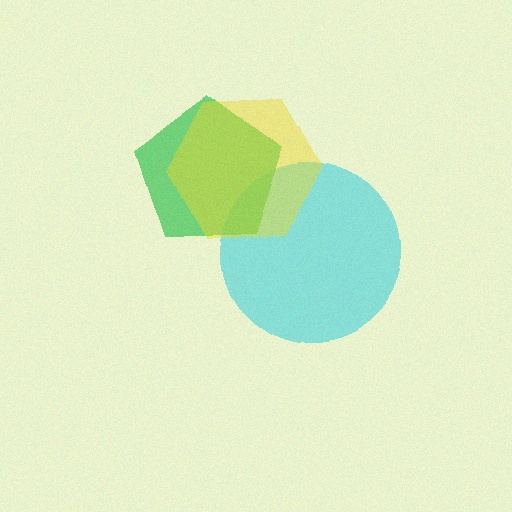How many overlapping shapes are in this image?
There are 3 overlapping shapes in the image.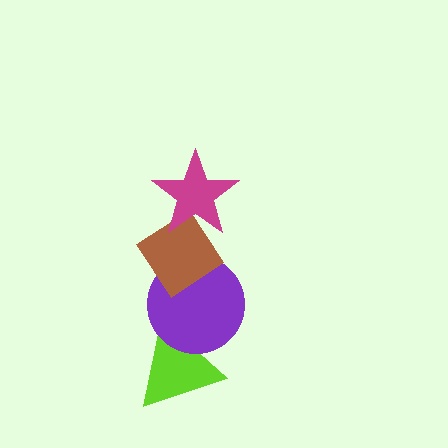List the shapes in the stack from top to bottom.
From top to bottom: the magenta star, the brown diamond, the purple circle, the lime triangle.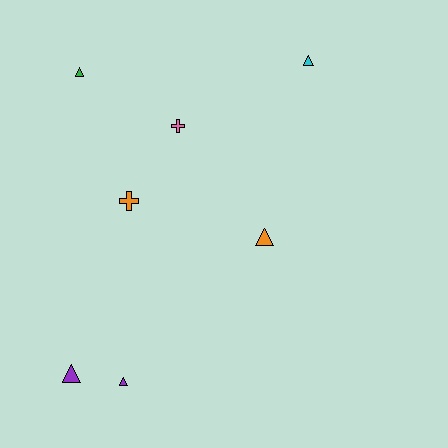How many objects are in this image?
There are 7 objects.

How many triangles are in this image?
There are 5 triangles.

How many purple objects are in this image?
There are 2 purple objects.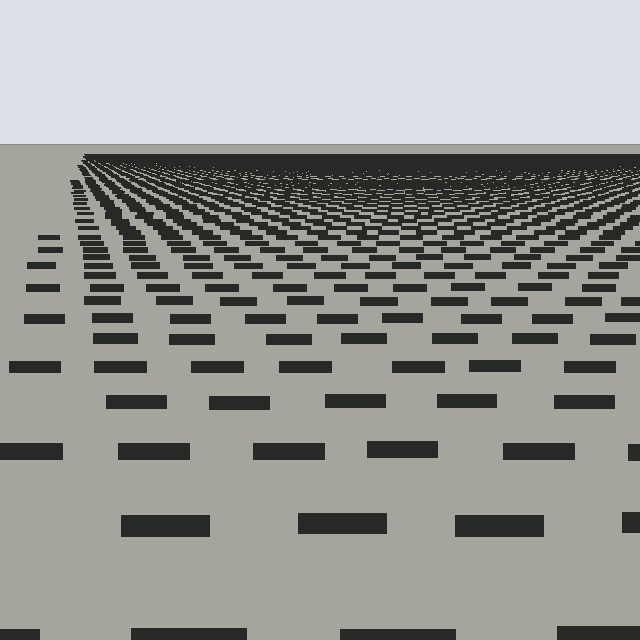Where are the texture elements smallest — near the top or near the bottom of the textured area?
Near the top.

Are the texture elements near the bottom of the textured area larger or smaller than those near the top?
Larger. Near the bottom, elements are closer to the viewer and appear at a bigger on-screen size.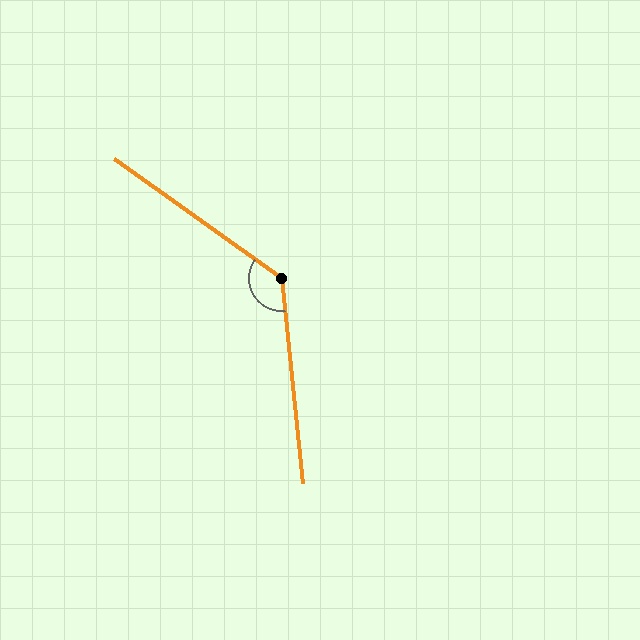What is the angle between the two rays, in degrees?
Approximately 131 degrees.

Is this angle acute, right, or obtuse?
It is obtuse.